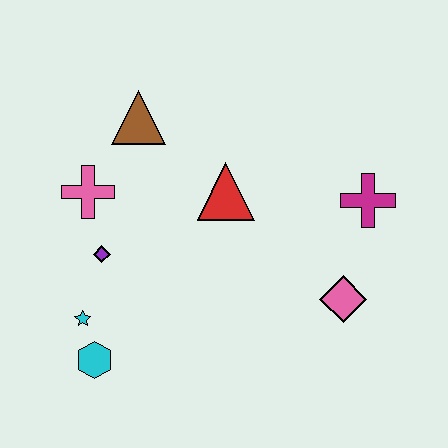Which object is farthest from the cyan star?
The magenta cross is farthest from the cyan star.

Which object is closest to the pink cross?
The purple diamond is closest to the pink cross.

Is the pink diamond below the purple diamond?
Yes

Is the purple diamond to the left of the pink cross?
No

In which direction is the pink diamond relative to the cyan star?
The pink diamond is to the right of the cyan star.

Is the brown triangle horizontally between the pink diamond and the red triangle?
No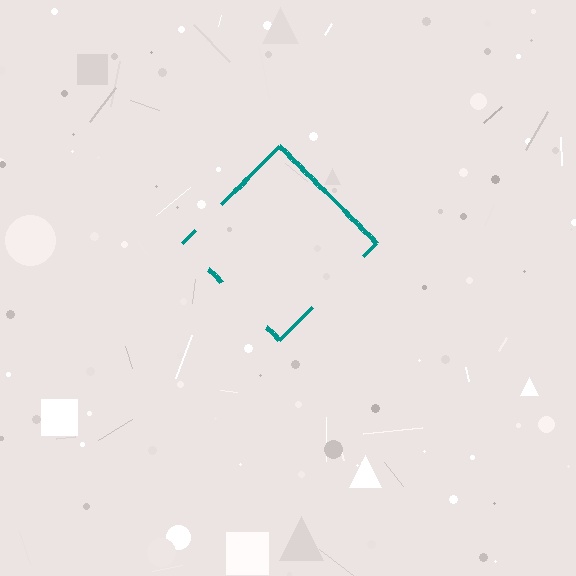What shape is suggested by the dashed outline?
The dashed outline suggests a diamond.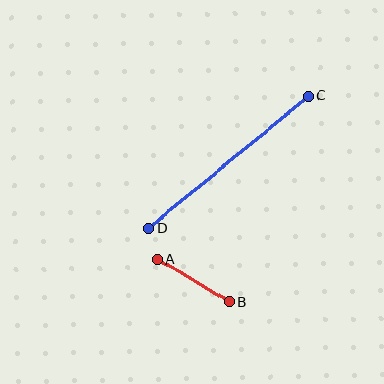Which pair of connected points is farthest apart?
Points C and D are farthest apart.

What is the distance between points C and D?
The distance is approximately 208 pixels.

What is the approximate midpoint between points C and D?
The midpoint is at approximately (228, 162) pixels.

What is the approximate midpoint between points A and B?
The midpoint is at approximately (194, 281) pixels.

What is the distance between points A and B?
The distance is approximately 84 pixels.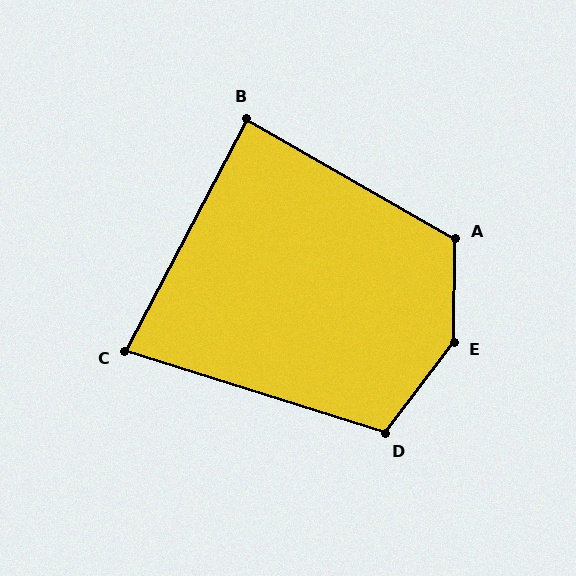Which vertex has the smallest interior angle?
C, at approximately 80 degrees.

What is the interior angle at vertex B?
Approximately 88 degrees (approximately right).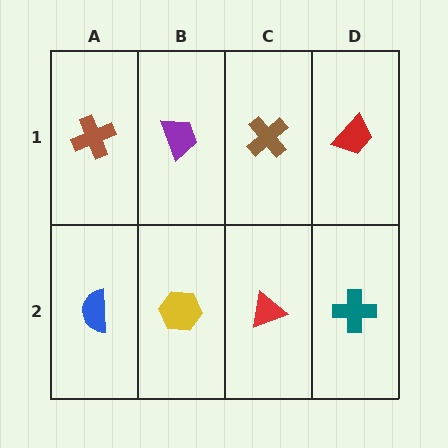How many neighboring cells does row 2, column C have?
3.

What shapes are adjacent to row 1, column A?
A blue semicircle (row 2, column A), a purple trapezoid (row 1, column B).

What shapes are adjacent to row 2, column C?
A brown cross (row 1, column C), a yellow hexagon (row 2, column B), a teal cross (row 2, column D).